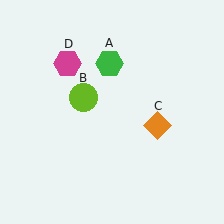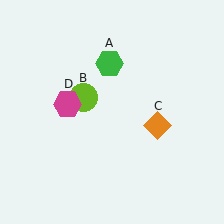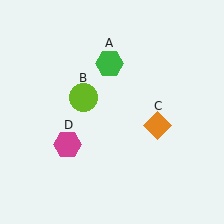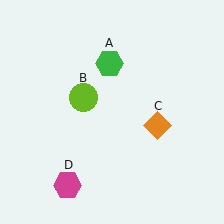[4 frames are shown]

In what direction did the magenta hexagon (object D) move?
The magenta hexagon (object D) moved down.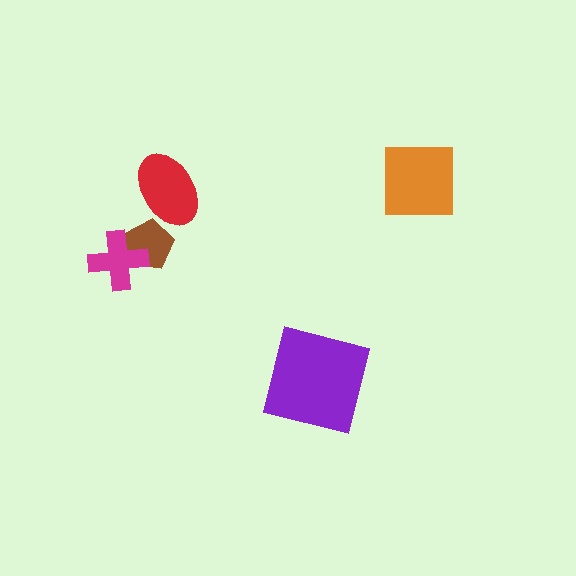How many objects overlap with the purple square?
0 objects overlap with the purple square.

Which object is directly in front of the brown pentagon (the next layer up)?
The magenta cross is directly in front of the brown pentagon.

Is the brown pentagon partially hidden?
Yes, it is partially covered by another shape.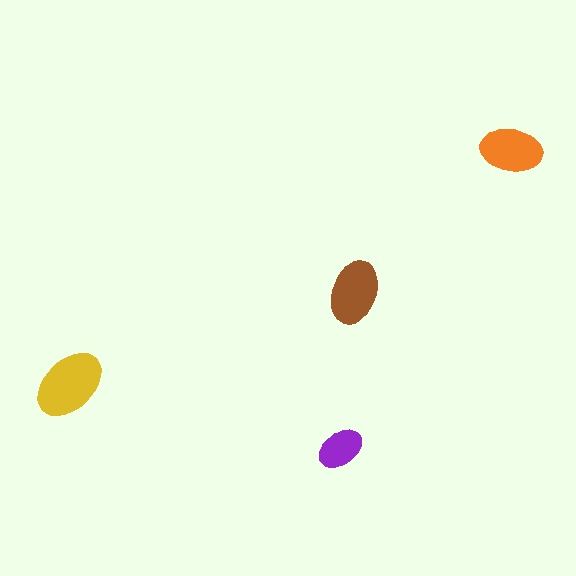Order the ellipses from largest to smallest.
the yellow one, the brown one, the orange one, the purple one.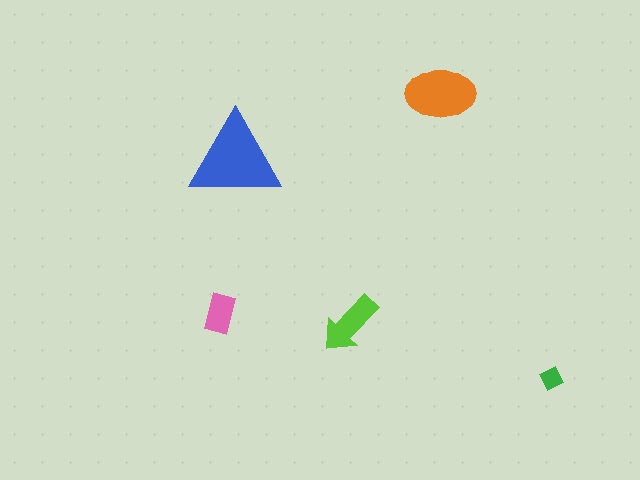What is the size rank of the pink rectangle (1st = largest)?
4th.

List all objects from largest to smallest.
The blue triangle, the orange ellipse, the lime arrow, the pink rectangle, the green diamond.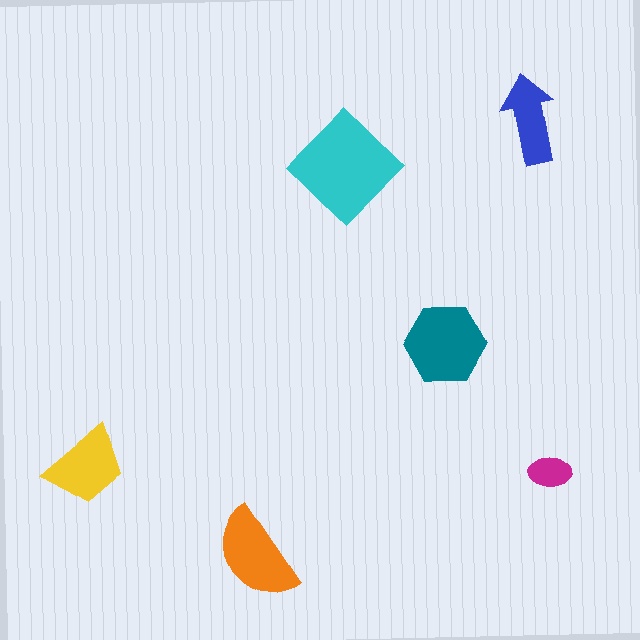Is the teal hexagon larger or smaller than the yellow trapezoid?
Larger.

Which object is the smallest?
The magenta ellipse.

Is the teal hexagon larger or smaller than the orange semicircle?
Larger.